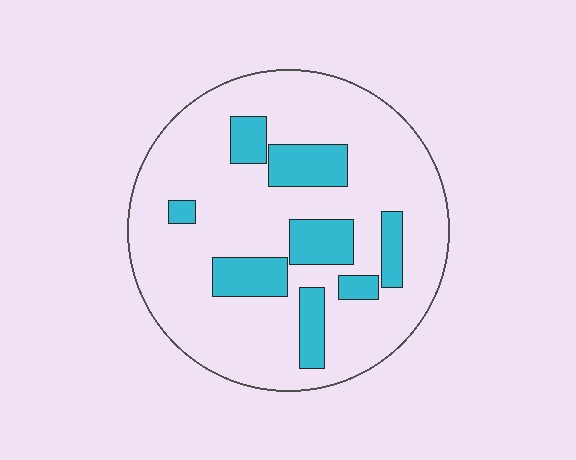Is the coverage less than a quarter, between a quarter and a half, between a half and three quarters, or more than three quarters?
Less than a quarter.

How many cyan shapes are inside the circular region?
8.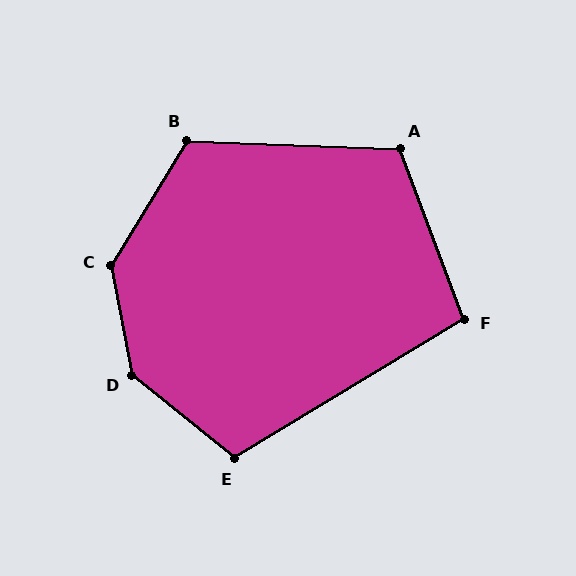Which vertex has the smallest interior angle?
F, at approximately 101 degrees.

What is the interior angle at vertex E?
Approximately 110 degrees (obtuse).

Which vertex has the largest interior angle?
D, at approximately 140 degrees.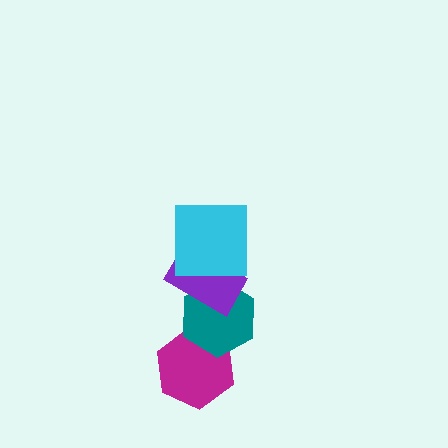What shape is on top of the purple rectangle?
The cyan square is on top of the purple rectangle.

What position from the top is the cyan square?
The cyan square is 1st from the top.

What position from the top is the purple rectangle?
The purple rectangle is 2nd from the top.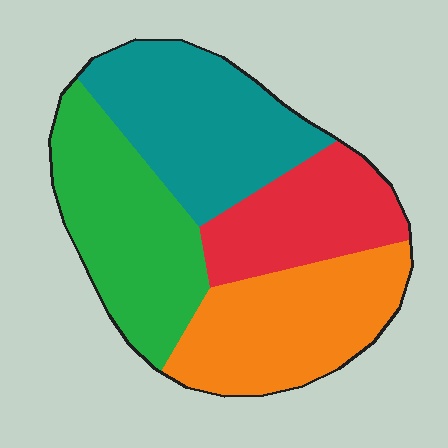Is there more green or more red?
Green.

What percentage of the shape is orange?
Orange takes up about one quarter (1/4) of the shape.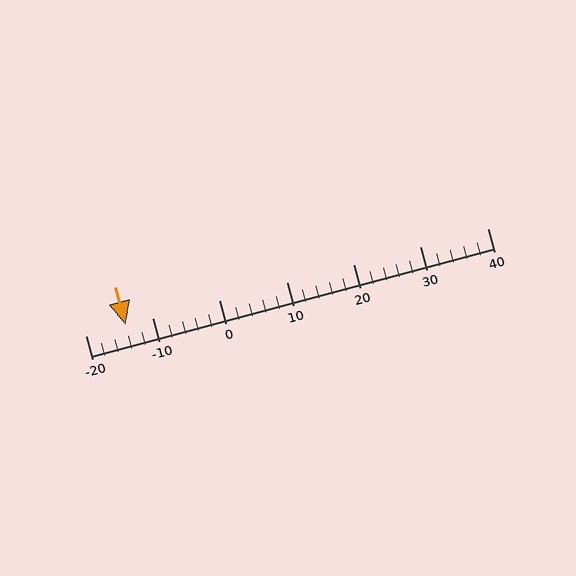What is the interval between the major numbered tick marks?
The major tick marks are spaced 10 units apart.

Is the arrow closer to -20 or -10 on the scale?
The arrow is closer to -10.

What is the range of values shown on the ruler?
The ruler shows values from -20 to 40.